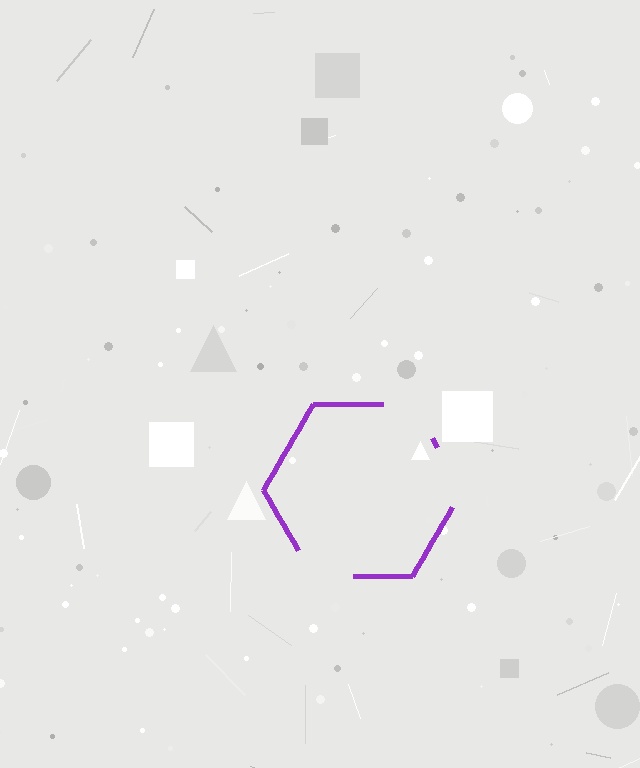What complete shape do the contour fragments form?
The contour fragments form a hexagon.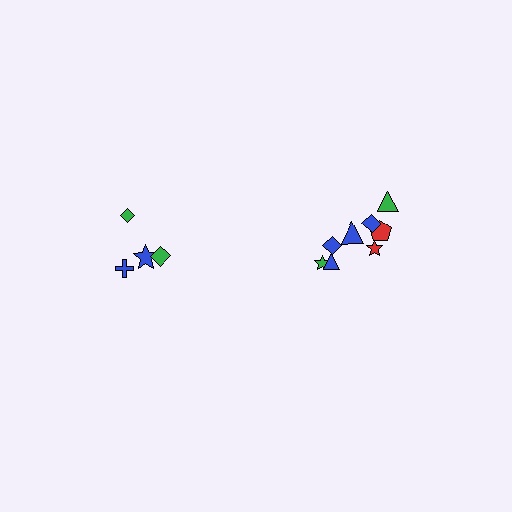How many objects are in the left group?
There are 4 objects.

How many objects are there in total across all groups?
There are 12 objects.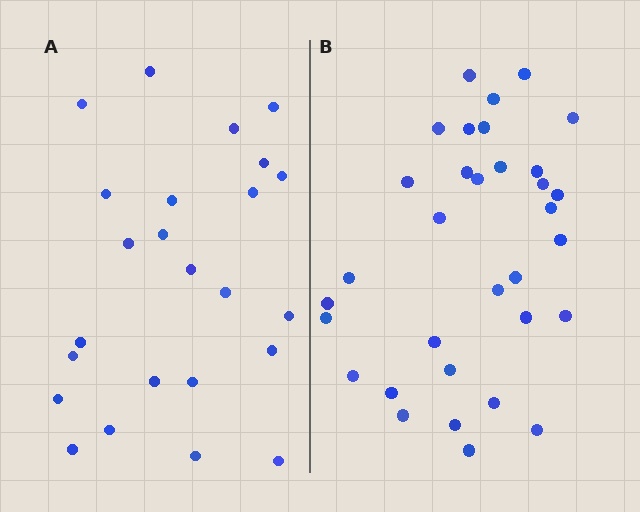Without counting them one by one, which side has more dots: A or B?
Region B (the right region) has more dots.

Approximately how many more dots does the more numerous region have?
Region B has roughly 8 or so more dots than region A.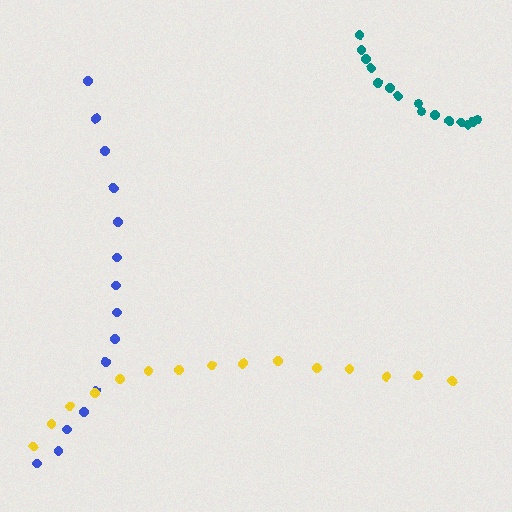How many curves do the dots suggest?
There are 3 distinct paths.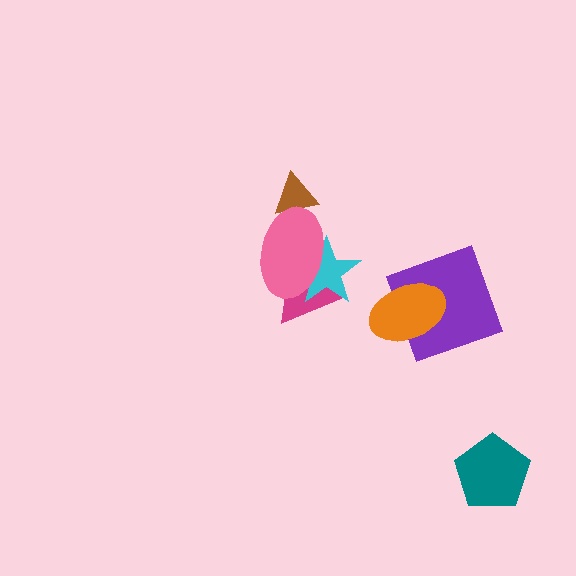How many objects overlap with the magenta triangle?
2 objects overlap with the magenta triangle.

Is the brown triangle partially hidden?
Yes, it is partially covered by another shape.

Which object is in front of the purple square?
The orange ellipse is in front of the purple square.